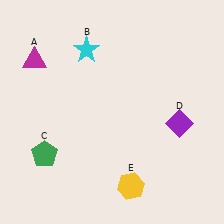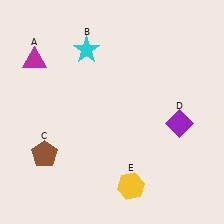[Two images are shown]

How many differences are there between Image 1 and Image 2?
There is 1 difference between the two images.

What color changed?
The pentagon (C) changed from green in Image 1 to brown in Image 2.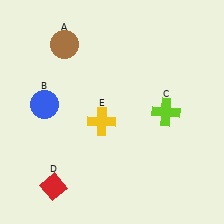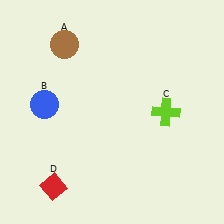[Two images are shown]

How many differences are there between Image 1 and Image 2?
There is 1 difference between the two images.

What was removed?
The yellow cross (E) was removed in Image 2.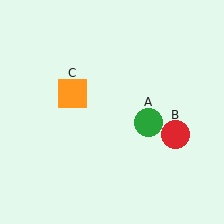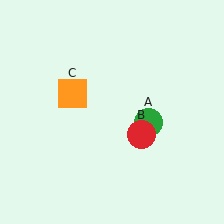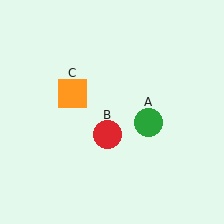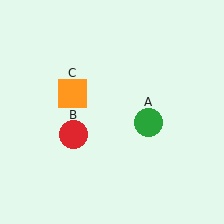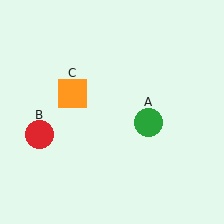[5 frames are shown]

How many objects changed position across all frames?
1 object changed position: red circle (object B).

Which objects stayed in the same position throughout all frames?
Green circle (object A) and orange square (object C) remained stationary.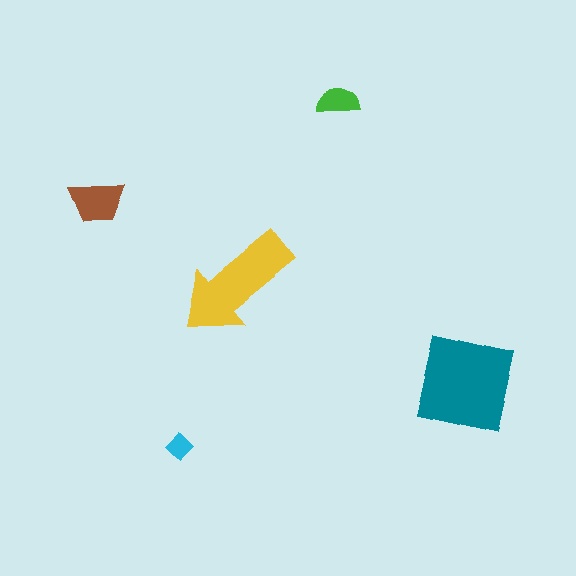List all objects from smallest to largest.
The cyan diamond, the green semicircle, the brown trapezoid, the yellow arrow, the teal square.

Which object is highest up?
The green semicircle is topmost.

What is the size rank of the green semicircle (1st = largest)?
4th.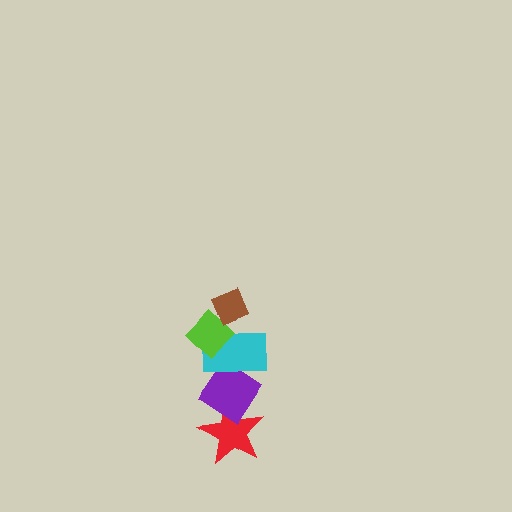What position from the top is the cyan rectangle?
The cyan rectangle is 3rd from the top.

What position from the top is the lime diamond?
The lime diamond is 2nd from the top.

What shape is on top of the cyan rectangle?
The lime diamond is on top of the cyan rectangle.